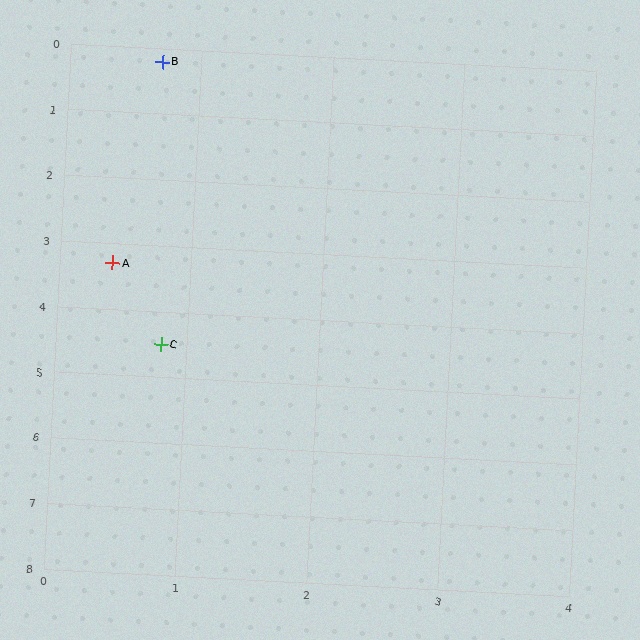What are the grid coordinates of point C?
Point C is at approximately (0.8, 4.5).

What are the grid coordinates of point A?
Point A is at approximately (0.4, 3.3).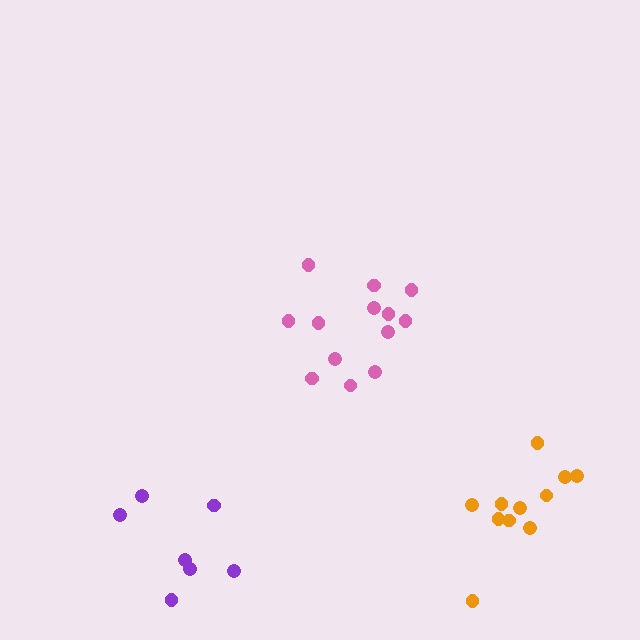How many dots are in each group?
Group 1: 13 dots, Group 2: 11 dots, Group 3: 7 dots (31 total).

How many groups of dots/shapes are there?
There are 3 groups.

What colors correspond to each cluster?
The clusters are colored: pink, orange, purple.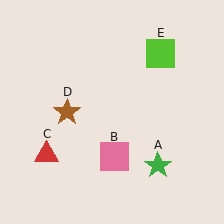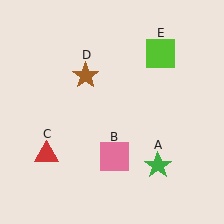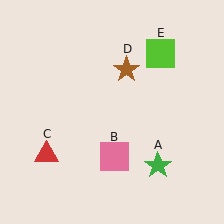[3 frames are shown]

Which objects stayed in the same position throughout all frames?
Green star (object A) and pink square (object B) and red triangle (object C) and lime square (object E) remained stationary.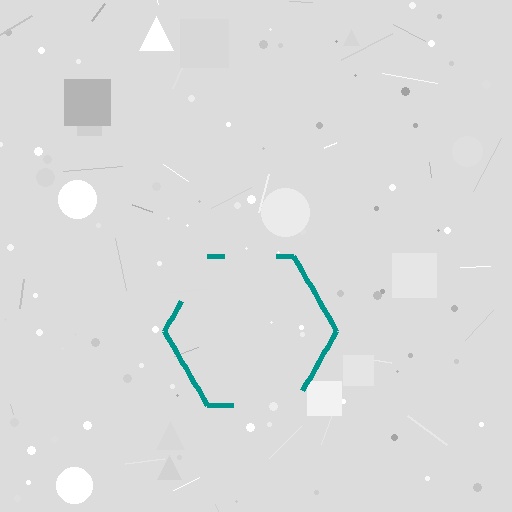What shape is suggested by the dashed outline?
The dashed outline suggests a hexagon.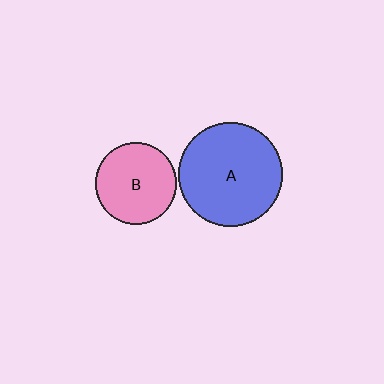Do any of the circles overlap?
No, none of the circles overlap.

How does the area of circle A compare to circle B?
Approximately 1.6 times.